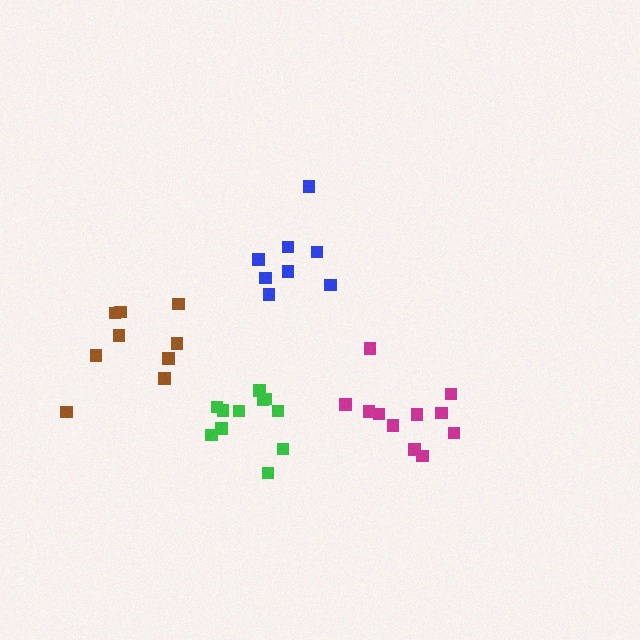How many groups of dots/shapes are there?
There are 4 groups.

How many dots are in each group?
Group 1: 9 dots, Group 2: 11 dots, Group 3: 8 dots, Group 4: 11 dots (39 total).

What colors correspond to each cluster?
The clusters are colored: brown, magenta, blue, green.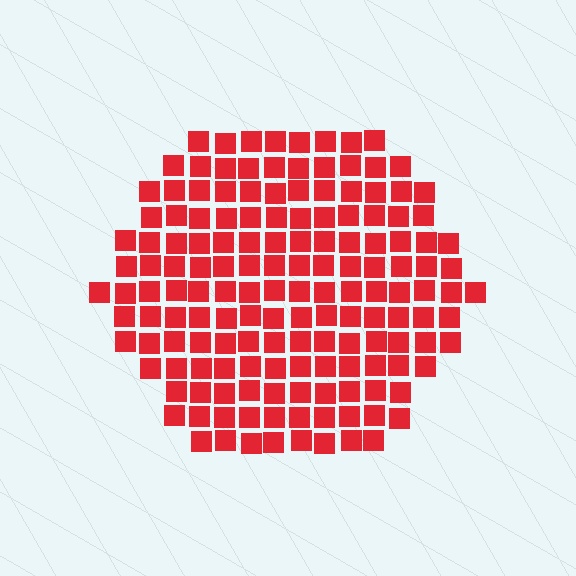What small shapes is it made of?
It is made of small squares.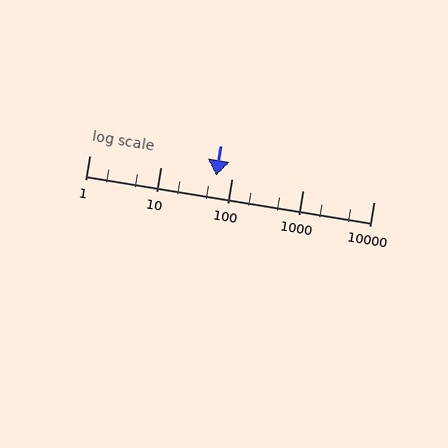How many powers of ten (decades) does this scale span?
The scale spans 4 decades, from 1 to 10000.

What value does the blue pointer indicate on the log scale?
The pointer indicates approximately 60.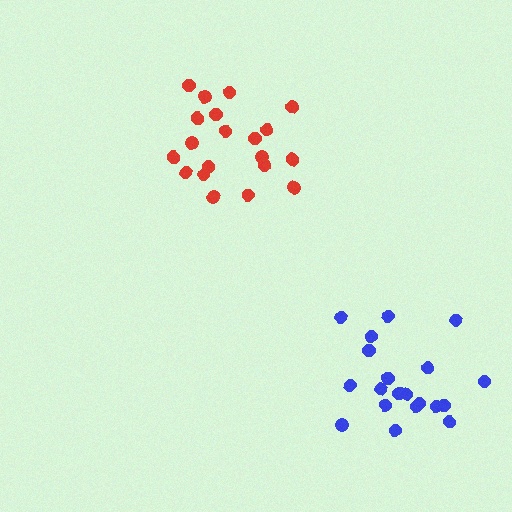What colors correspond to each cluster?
The clusters are colored: red, blue.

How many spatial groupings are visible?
There are 2 spatial groupings.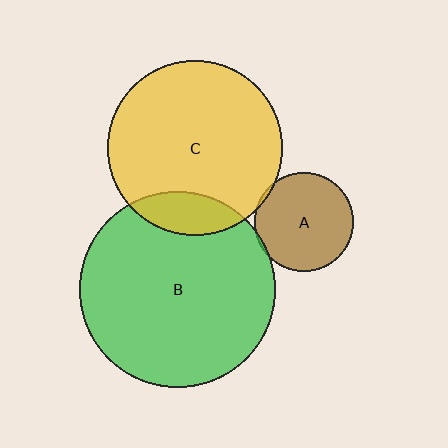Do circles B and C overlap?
Yes.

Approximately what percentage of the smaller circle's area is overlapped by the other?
Approximately 15%.